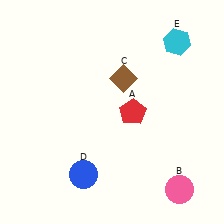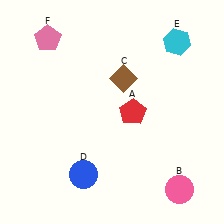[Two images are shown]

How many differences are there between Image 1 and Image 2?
There is 1 difference between the two images.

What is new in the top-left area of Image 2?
A pink pentagon (F) was added in the top-left area of Image 2.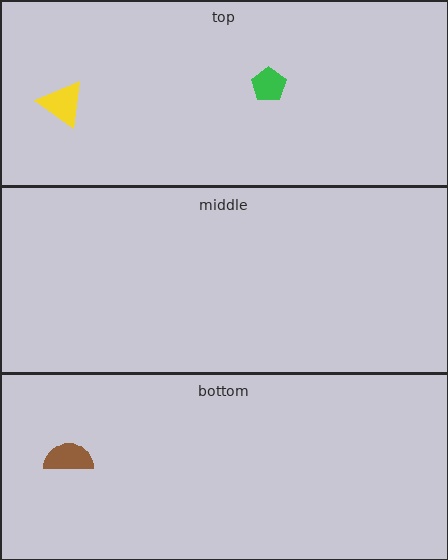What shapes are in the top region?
The yellow triangle, the green pentagon.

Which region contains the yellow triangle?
The top region.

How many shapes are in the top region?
2.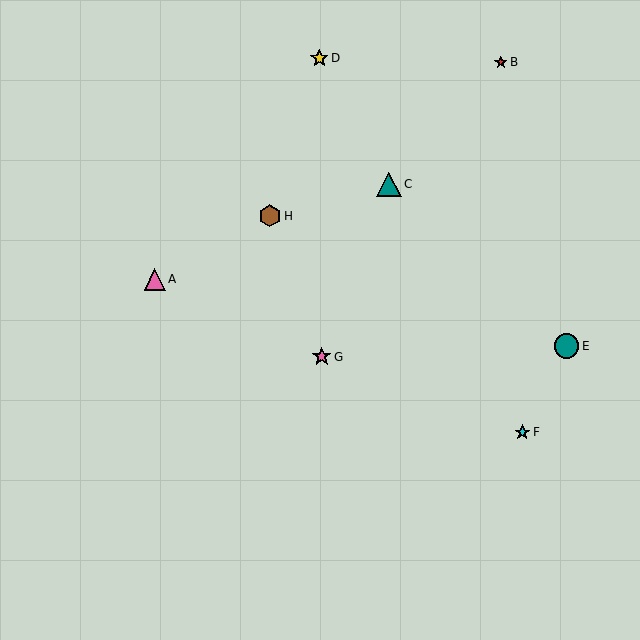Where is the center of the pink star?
The center of the pink star is at (322, 357).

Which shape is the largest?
The teal circle (labeled E) is the largest.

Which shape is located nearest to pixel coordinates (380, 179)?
The teal triangle (labeled C) at (389, 184) is nearest to that location.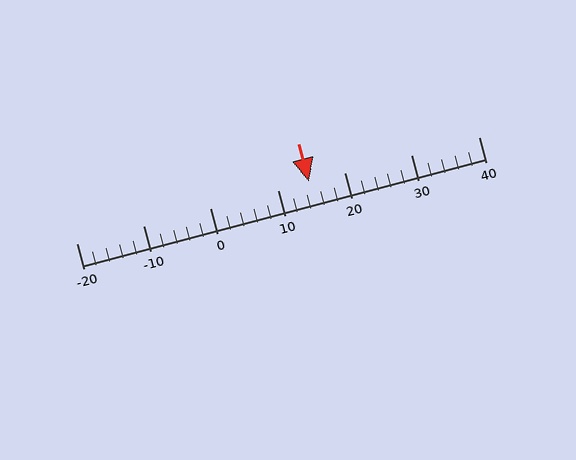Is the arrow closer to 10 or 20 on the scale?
The arrow is closer to 10.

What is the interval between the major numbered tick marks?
The major tick marks are spaced 10 units apart.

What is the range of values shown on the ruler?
The ruler shows values from -20 to 40.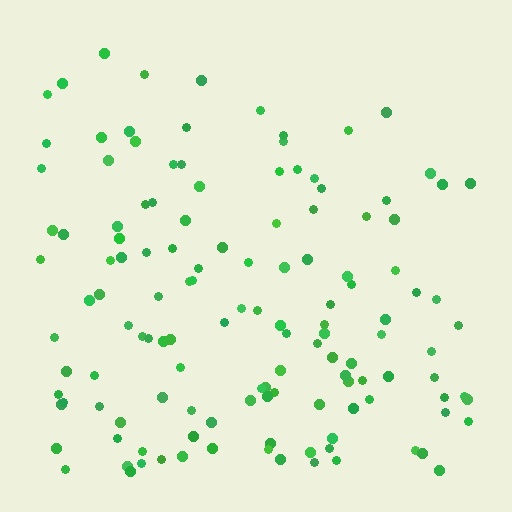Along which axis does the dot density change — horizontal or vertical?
Vertical.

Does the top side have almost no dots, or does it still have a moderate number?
Still a moderate number, just noticeably fewer than the bottom.